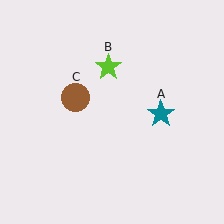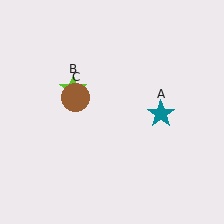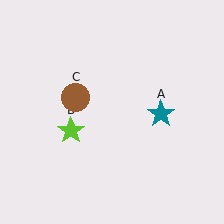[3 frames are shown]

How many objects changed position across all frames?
1 object changed position: lime star (object B).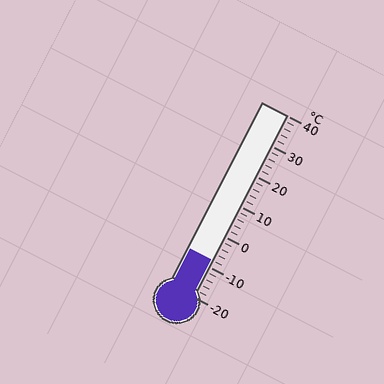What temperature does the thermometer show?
The thermometer shows approximately -8°C.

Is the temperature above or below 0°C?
The temperature is below 0°C.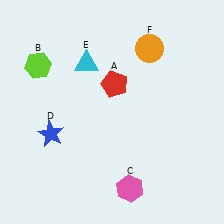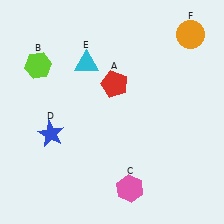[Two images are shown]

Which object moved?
The orange circle (F) moved right.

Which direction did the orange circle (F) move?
The orange circle (F) moved right.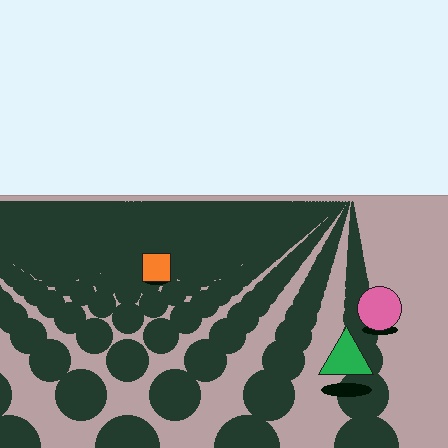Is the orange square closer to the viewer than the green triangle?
No. The green triangle is closer — you can tell from the texture gradient: the ground texture is coarser near it.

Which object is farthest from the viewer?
The orange square is farthest from the viewer. It appears smaller and the ground texture around it is denser.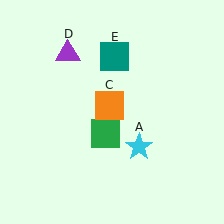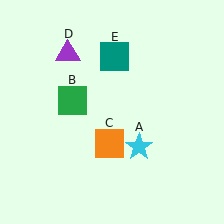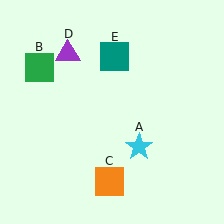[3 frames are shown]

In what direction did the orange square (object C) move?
The orange square (object C) moved down.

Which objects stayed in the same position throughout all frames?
Cyan star (object A) and purple triangle (object D) and teal square (object E) remained stationary.